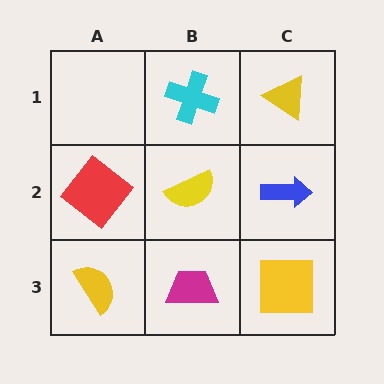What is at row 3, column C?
A yellow square.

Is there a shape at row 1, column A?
No, that cell is empty.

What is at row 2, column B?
A yellow semicircle.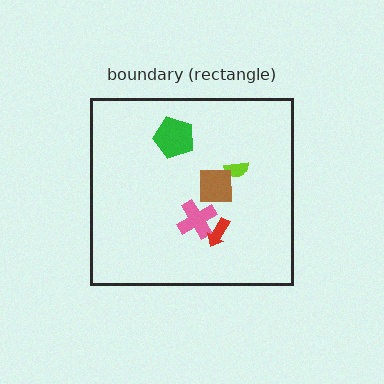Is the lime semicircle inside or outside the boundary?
Inside.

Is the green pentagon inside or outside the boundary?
Inside.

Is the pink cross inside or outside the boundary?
Inside.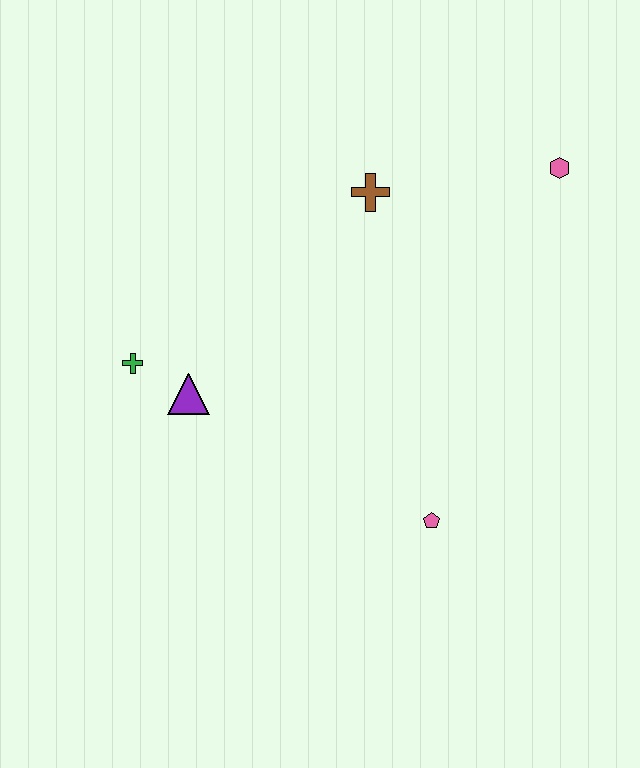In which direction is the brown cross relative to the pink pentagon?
The brown cross is above the pink pentagon.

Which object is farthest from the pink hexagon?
The green cross is farthest from the pink hexagon.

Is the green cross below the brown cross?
Yes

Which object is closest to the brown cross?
The pink hexagon is closest to the brown cross.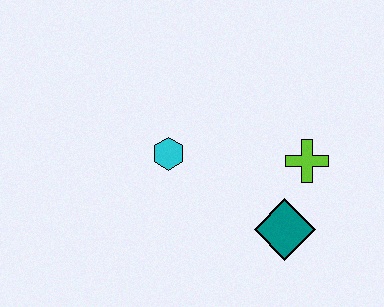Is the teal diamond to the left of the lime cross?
Yes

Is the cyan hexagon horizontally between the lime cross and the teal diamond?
No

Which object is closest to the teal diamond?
The lime cross is closest to the teal diamond.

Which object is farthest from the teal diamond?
The cyan hexagon is farthest from the teal diamond.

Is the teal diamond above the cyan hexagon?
No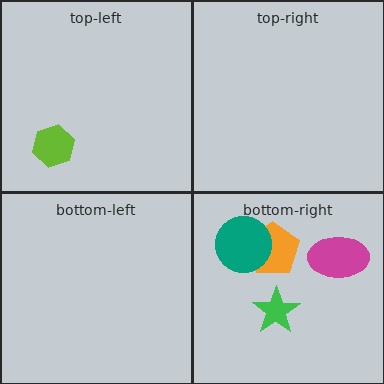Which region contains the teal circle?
The bottom-right region.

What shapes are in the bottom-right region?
The orange pentagon, the green star, the teal circle, the magenta ellipse.